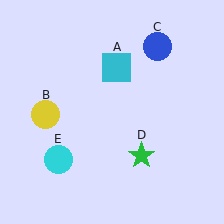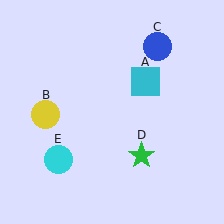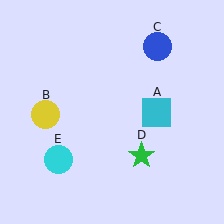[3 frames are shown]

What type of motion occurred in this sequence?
The cyan square (object A) rotated clockwise around the center of the scene.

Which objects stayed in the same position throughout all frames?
Yellow circle (object B) and blue circle (object C) and green star (object D) and cyan circle (object E) remained stationary.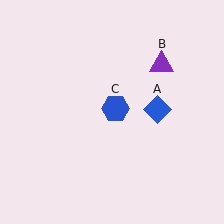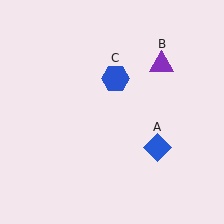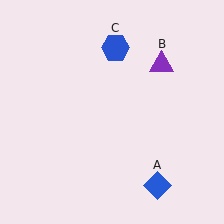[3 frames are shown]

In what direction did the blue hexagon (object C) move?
The blue hexagon (object C) moved up.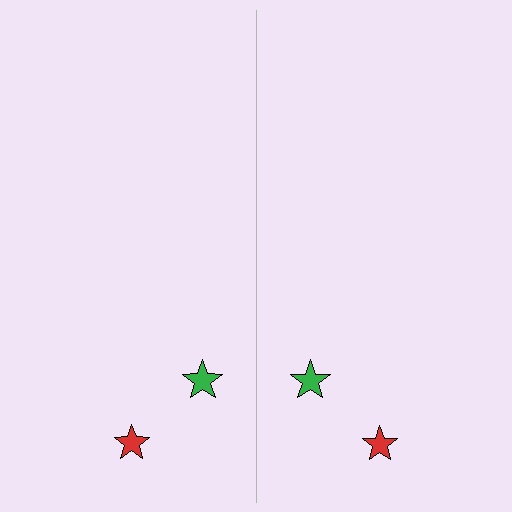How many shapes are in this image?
There are 4 shapes in this image.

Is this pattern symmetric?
Yes, this pattern has bilateral (reflection) symmetry.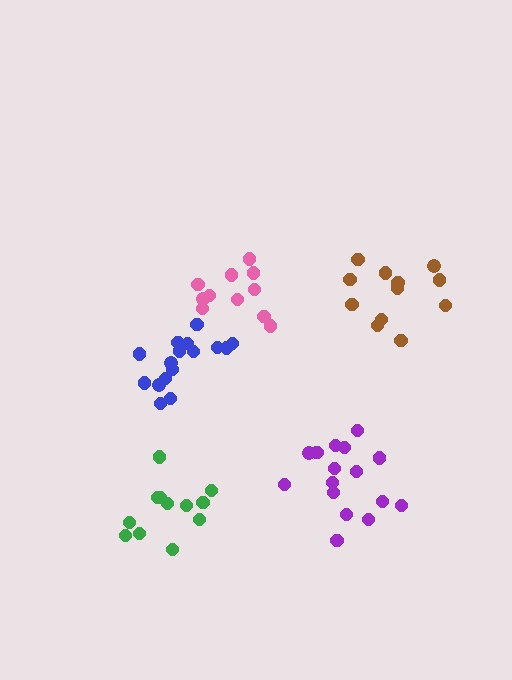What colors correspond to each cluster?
The clusters are colored: pink, brown, purple, green, blue.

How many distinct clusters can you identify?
There are 5 distinct clusters.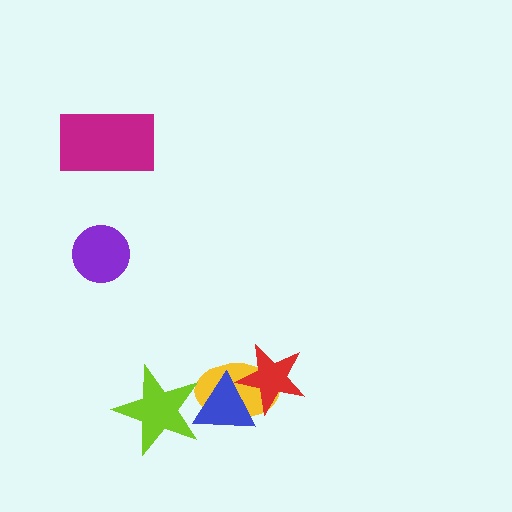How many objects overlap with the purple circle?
0 objects overlap with the purple circle.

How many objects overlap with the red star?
2 objects overlap with the red star.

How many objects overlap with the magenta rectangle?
0 objects overlap with the magenta rectangle.